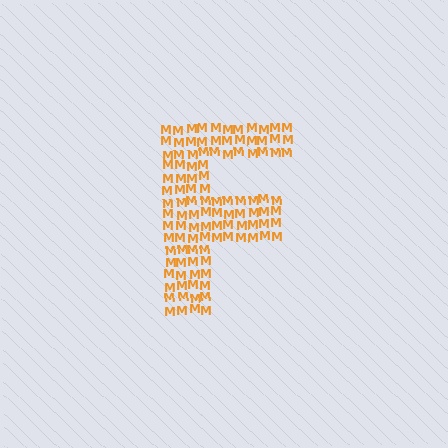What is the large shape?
The large shape is the letter F.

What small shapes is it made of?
It is made of small letter M's.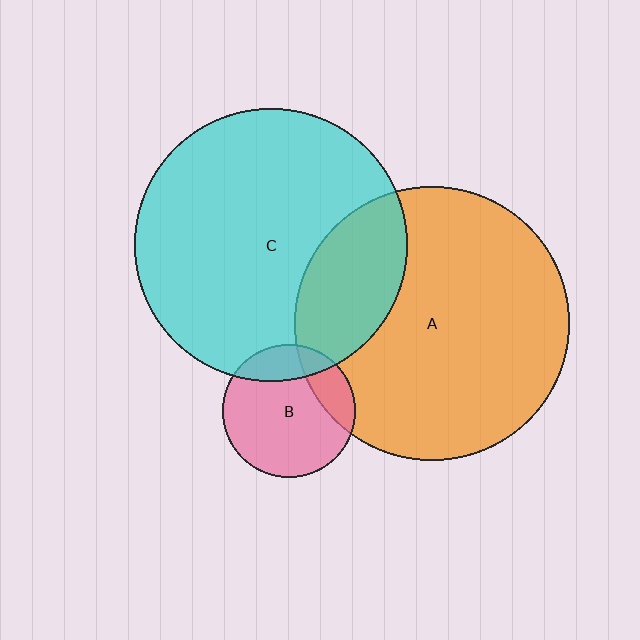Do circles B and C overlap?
Yes.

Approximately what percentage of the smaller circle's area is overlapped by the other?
Approximately 20%.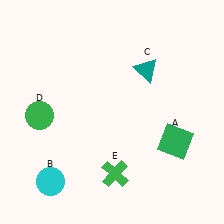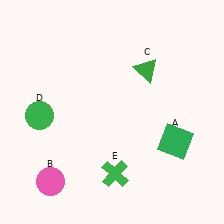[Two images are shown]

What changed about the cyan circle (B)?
In Image 1, B is cyan. In Image 2, it changed to pink.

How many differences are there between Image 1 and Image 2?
There are 2 differences between the two images.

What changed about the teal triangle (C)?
In Image 1, C is teal. In Image 2, it changed to green.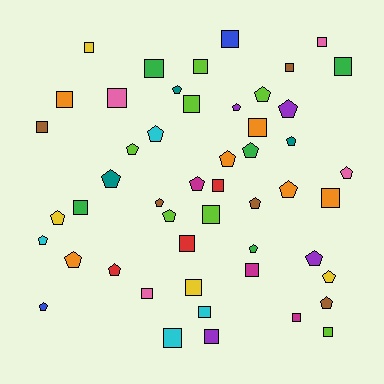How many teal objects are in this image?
There are 3 teal objects.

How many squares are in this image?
There are 25 squares.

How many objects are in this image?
There are 50 objects.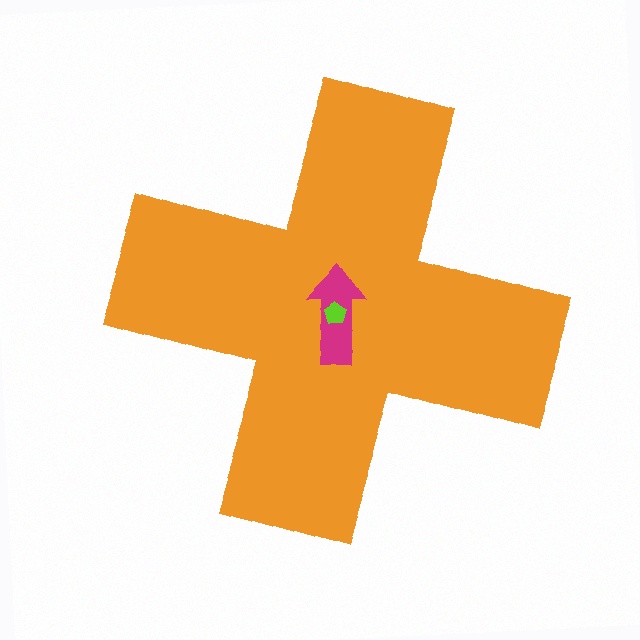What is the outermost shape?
The orange cross.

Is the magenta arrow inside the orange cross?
Yes.